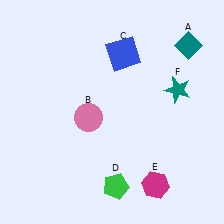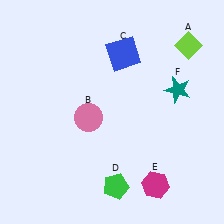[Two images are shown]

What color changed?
The diamond (A) changed from teal in Image 1 to lime in Image 2.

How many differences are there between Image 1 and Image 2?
There is 1 difference between the two images.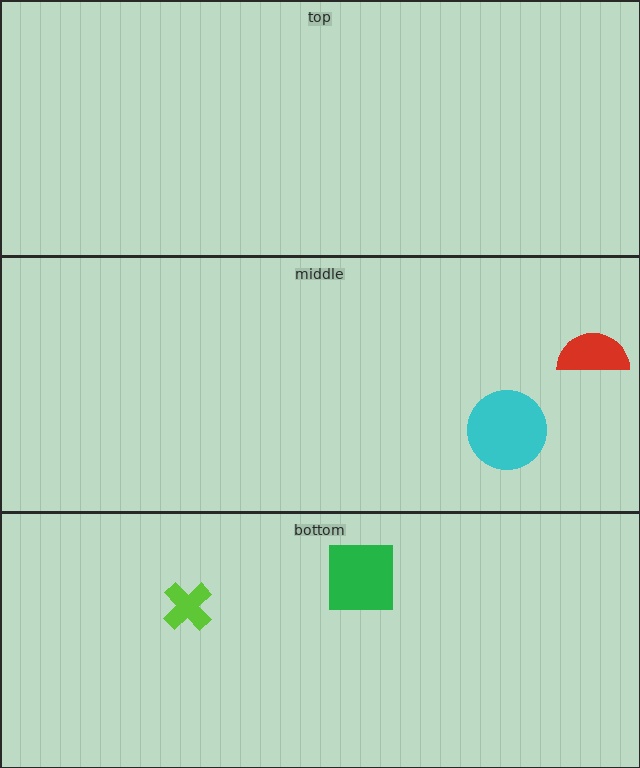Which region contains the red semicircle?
The middle region.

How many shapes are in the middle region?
2.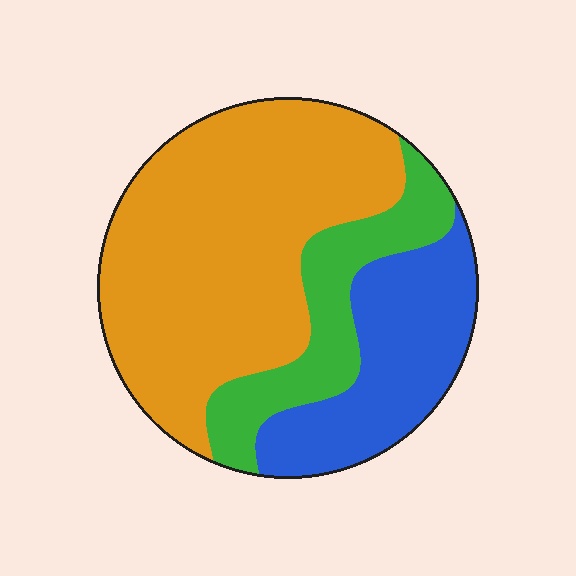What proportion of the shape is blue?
Blue covers about 25% of the shape.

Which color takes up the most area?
Orange, at roughly 55%.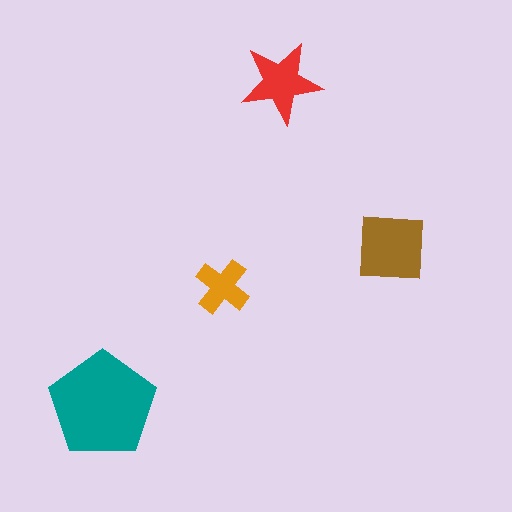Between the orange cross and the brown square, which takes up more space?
The brown square.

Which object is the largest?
The teal pentagon.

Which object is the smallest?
The orange cross.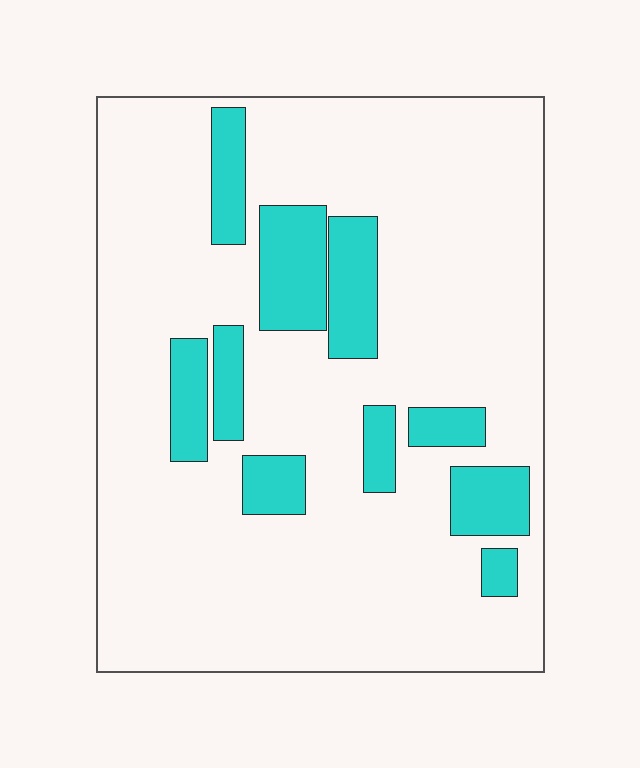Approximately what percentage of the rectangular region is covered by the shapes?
Approximately 20%.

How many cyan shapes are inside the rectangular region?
10.